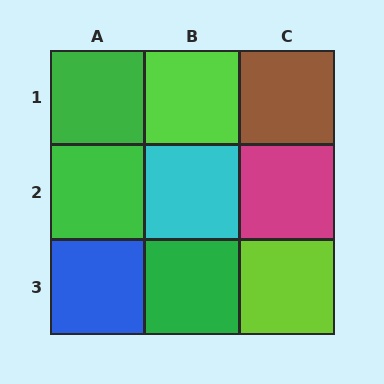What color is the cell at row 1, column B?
Lime.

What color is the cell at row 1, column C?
Brown.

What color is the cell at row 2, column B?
Cyan.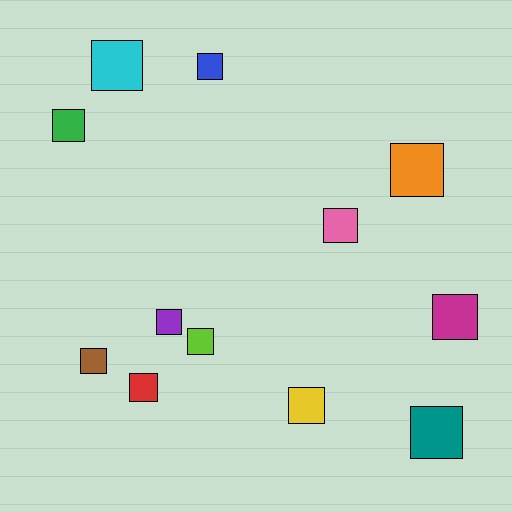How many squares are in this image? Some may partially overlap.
There are 12 squares.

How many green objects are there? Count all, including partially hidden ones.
There is 1 green object.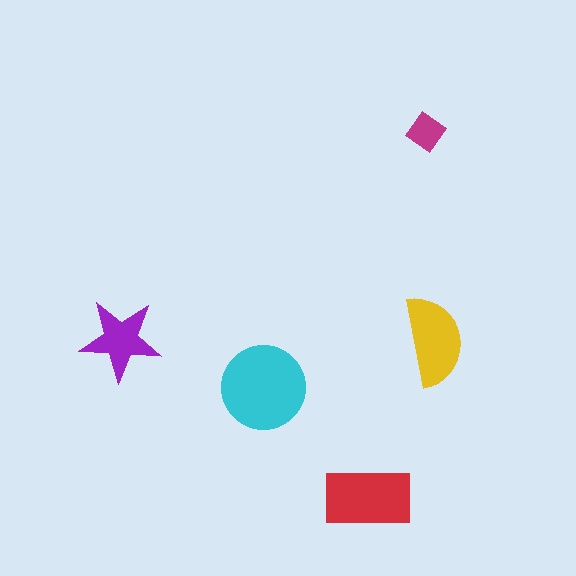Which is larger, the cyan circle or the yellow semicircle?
The cyan circle.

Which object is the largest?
The cyan circle.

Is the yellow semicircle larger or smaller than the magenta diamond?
Larger.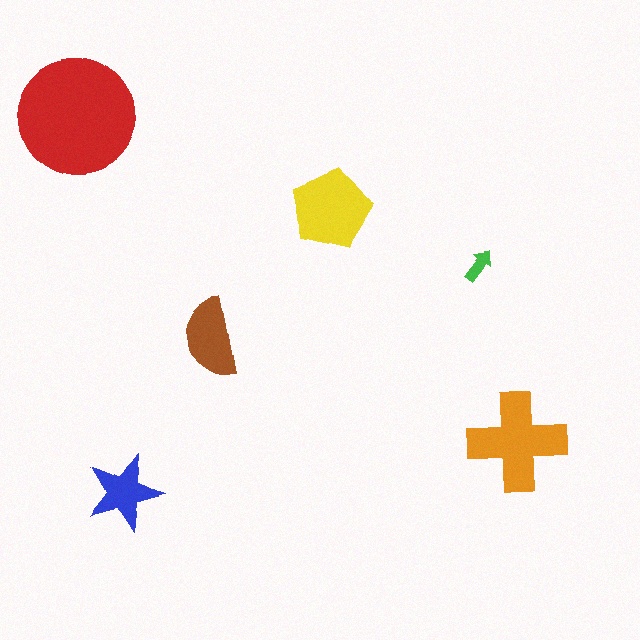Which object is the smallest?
The green arrow.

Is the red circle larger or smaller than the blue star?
Larger.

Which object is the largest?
The red circle.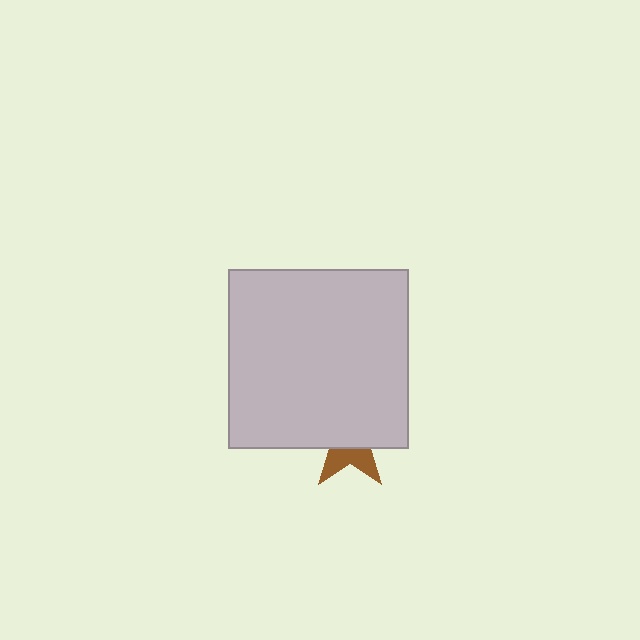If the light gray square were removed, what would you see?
You would see the complete brown star.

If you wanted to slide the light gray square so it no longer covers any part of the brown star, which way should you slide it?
Slide it up — that is the most direct way to separate the two shapes.